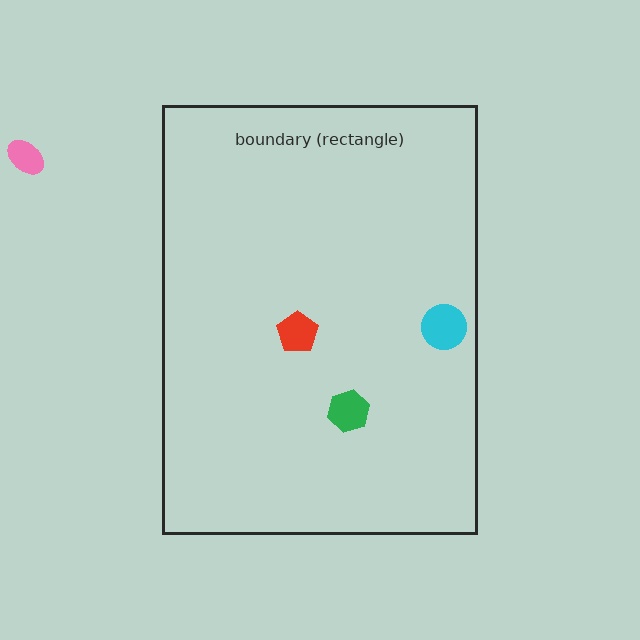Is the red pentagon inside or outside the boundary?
Inside.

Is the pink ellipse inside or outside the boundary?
Outside.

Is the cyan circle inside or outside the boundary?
Inside.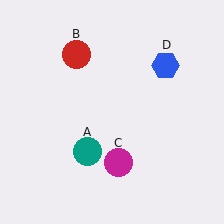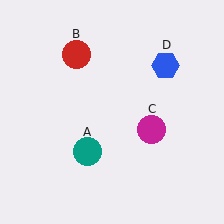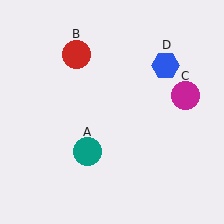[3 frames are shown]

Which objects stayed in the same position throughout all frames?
Teal circle (object A) and red circle (object B) and blue hexagon (object D) remained stationary.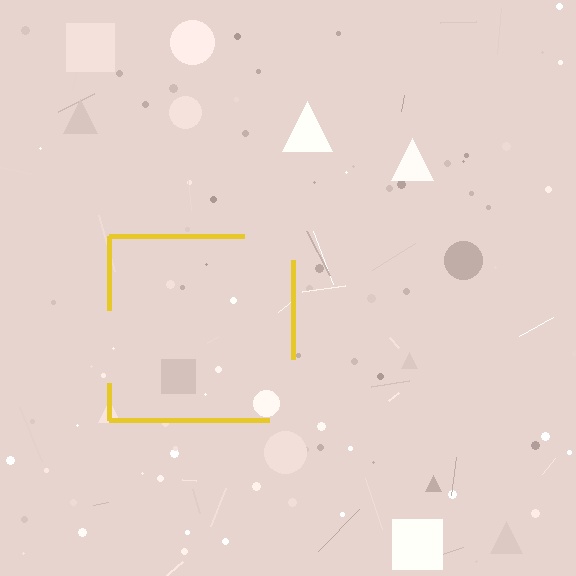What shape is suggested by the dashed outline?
The dashed outline suggests a square.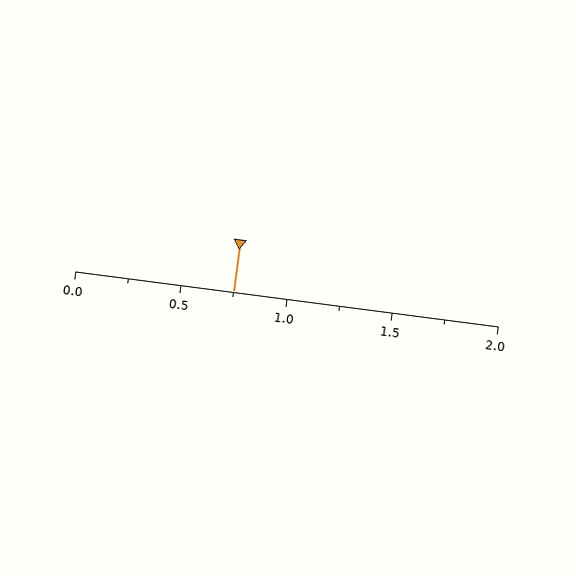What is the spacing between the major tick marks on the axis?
The major ticks are spaced 0.5 apart.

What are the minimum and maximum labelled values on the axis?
The axis runs from 0.0 to 2.0.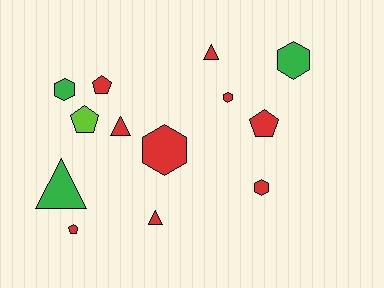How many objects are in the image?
There are 13 objects.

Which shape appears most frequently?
Hexagon, with 5 objects.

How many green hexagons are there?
There are 2 green hexagons.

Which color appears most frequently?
Red, with 9 objects.